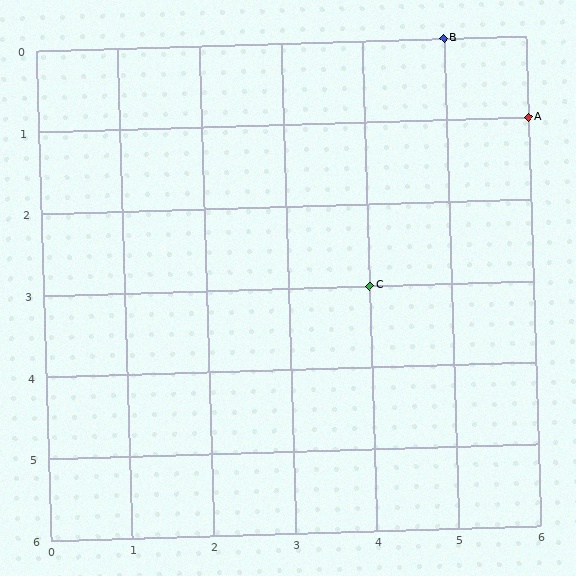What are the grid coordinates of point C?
Point C is at grid coordinates (4, 3).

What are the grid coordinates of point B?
Point B is at grid coordinates (5, 0).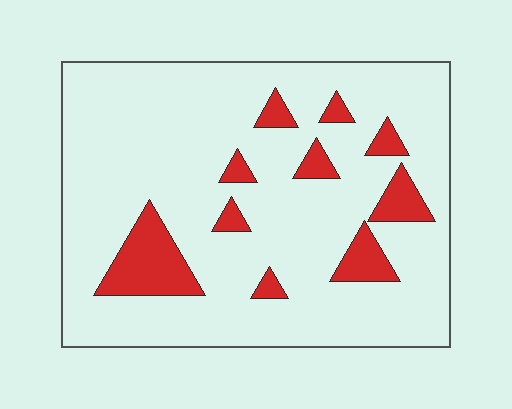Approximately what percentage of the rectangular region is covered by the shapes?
Approximately 15%.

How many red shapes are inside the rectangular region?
10.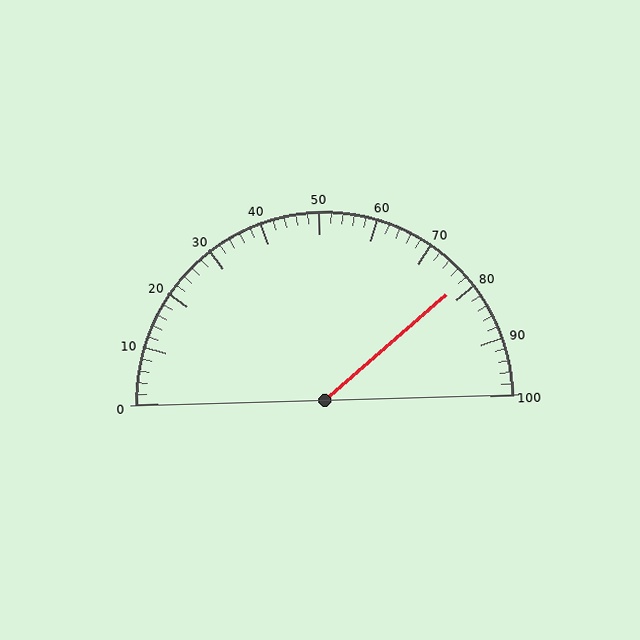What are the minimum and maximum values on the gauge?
The gauge ranges from 0 to 100.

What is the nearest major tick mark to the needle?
The nearest major tick mark is 80.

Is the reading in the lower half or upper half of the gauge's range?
The reading is in the upper half of the range (0 to 100).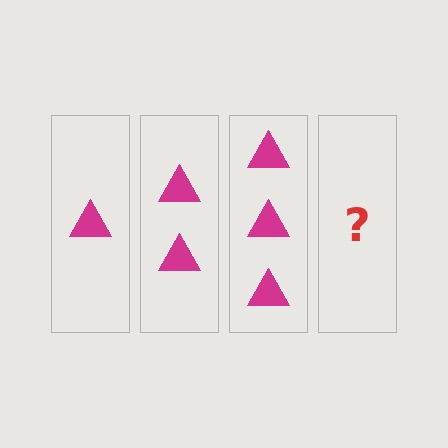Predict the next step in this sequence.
The next step is 4 triangles.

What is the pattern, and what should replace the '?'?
The pattern is that each step adds one more triangle. The '?' should be 4 triangles.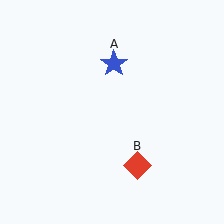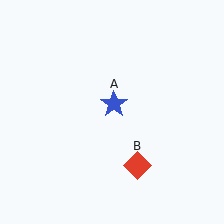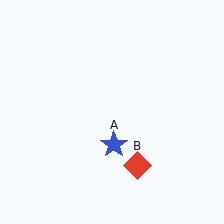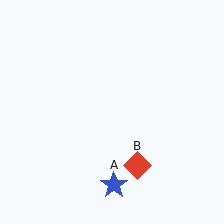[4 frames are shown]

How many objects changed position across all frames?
1 object changed position: blue star (object A).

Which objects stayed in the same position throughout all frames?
Red diamond (object B) remained stationary.